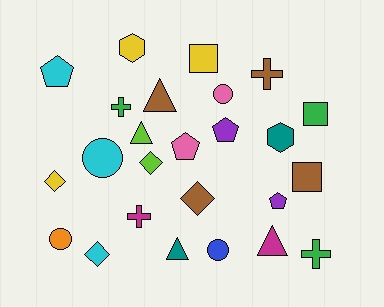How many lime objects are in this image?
There are 2 lime objects.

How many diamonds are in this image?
There are 4 diamonds.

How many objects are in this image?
There are 25 objects.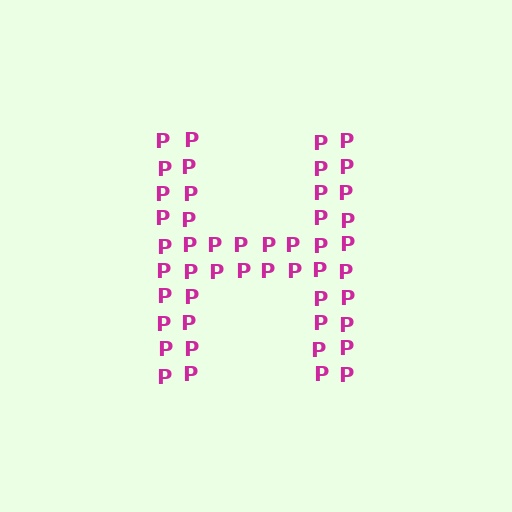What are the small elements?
The small elements are letter P's.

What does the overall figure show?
The overall figure shows the letter H.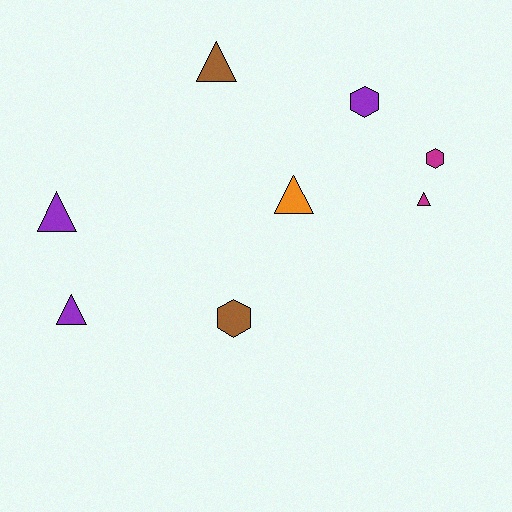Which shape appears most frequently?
Triangle, with 5 objects.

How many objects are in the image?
There are 8 objects.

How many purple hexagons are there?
There is 1 purple hexagon.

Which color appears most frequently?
Purple, with 3 objects.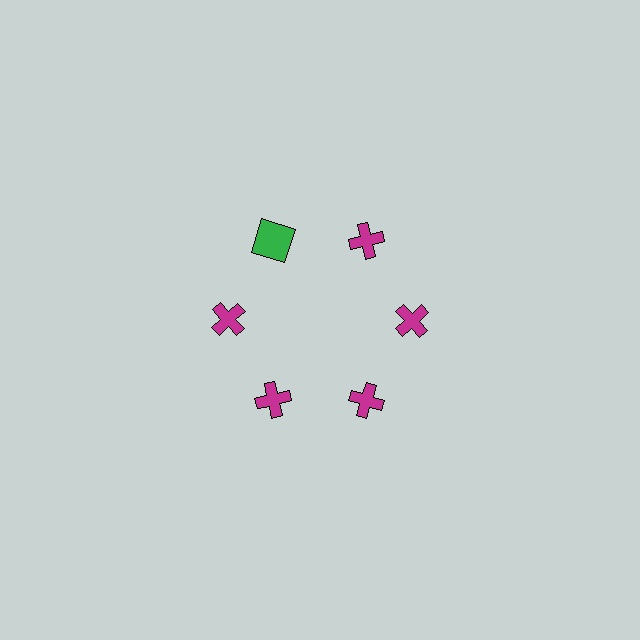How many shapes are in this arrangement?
There are 6 shapes arranged in a ring pattern.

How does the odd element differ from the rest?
It differs in both color (green instead of magenta) and shape (square instead of cross).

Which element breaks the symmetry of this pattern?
The green square at roughly the 11 o'clock position breaks the symmetry. All other shapes are magenta crosses.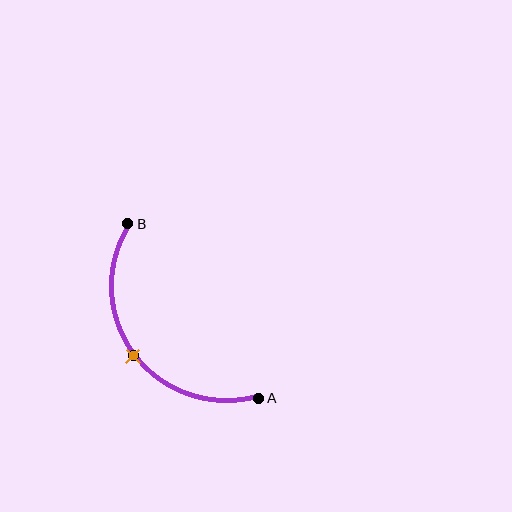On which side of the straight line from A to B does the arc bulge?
The arc bulges below and to the left of the straight line connecting A and B.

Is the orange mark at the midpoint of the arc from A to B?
Yes. The orange mark lies on the arc at equal arc-length from both A and B — it is the arc midpoint.